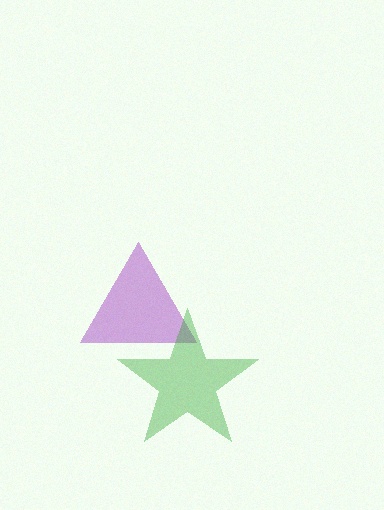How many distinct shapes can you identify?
There are 2 distinct shapes: a purple triangle, a green star.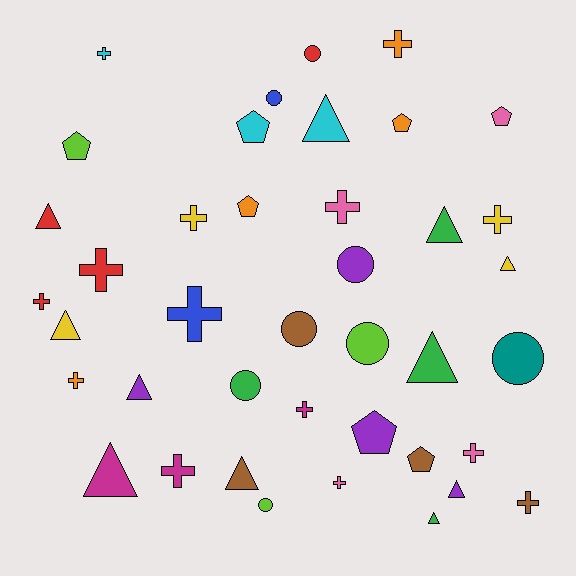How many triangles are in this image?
There are 11 triangles.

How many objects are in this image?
There are 40 objects.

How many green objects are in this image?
There are 4 green objects.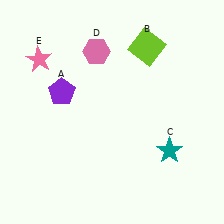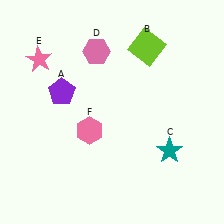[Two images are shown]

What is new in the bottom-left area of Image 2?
A pink hexagon (F) was added in the bottom-left area of Image 2.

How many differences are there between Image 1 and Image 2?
There is 1 difference between the two images.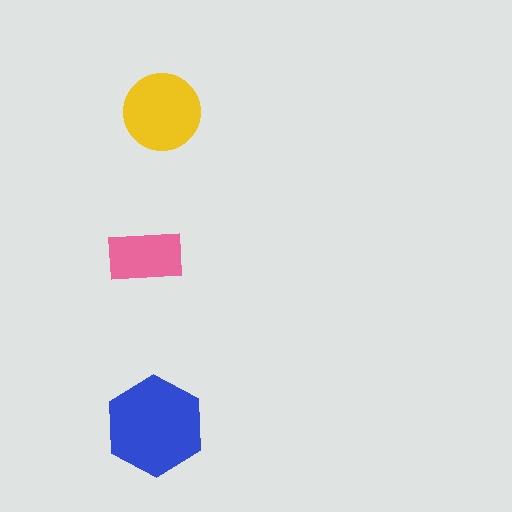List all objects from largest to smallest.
The blue hexagon, the yellow circle, the pink rectangle.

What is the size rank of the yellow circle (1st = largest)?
2nd.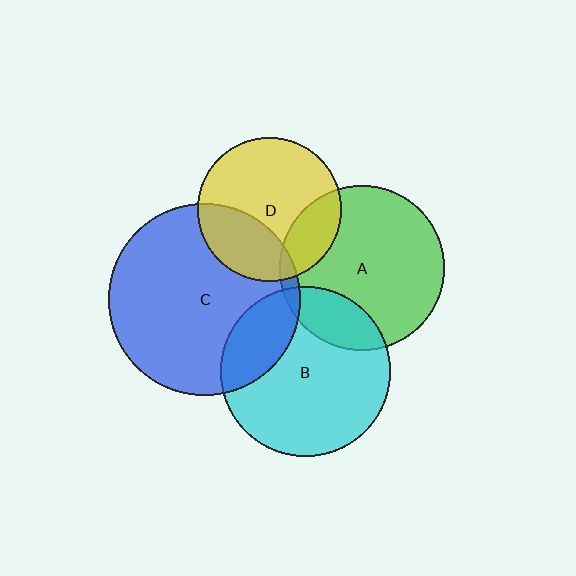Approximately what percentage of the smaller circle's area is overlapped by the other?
Approximately 30%.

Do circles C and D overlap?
Yes.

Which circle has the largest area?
Circle C (blue).